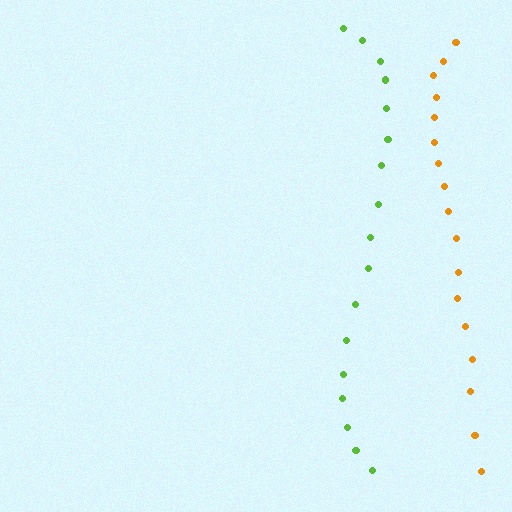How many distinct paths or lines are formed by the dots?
There are 2 distinct paths.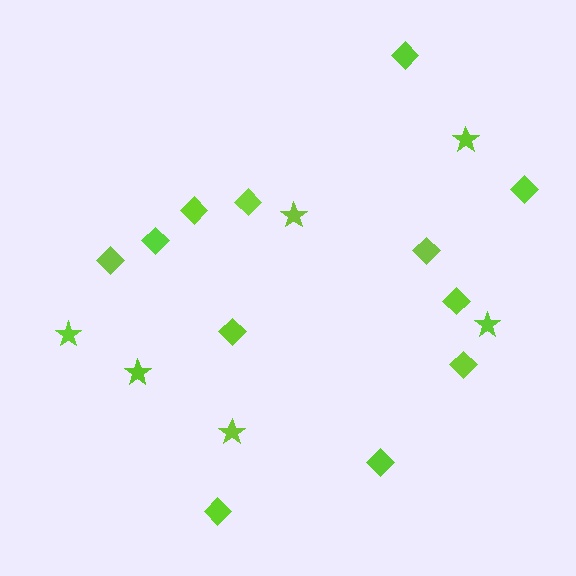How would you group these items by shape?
There are 2 groups: one group of stars (6) and one group of diamonds (12).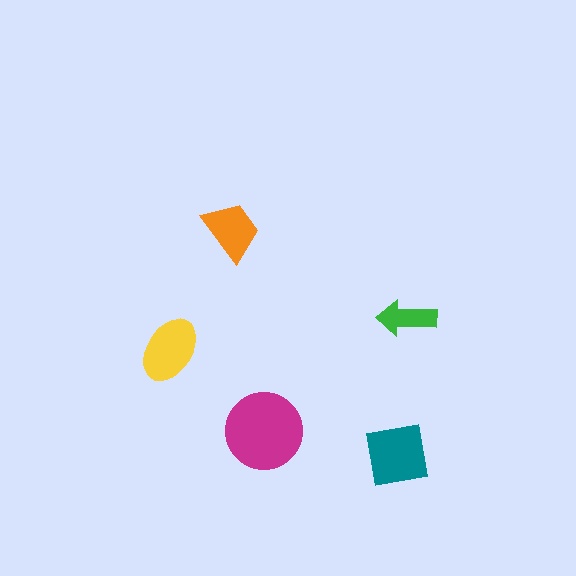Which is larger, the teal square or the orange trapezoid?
The teal square.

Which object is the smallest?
The green arrow.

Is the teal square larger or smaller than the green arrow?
Larger.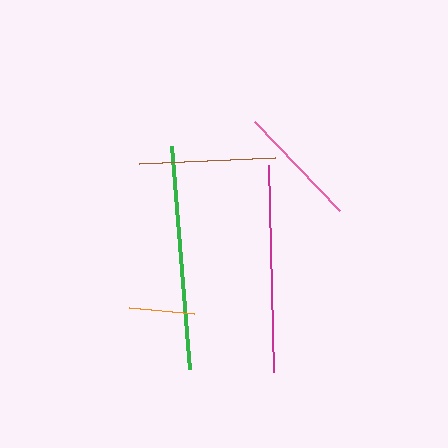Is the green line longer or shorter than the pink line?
The green line is longer than the pink line.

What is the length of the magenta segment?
The magenta segment is approximately 207 pixels long.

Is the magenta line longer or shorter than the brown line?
The magenta line is longer than the brown line.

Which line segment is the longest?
The green line is the longest at approximately 223 pixels.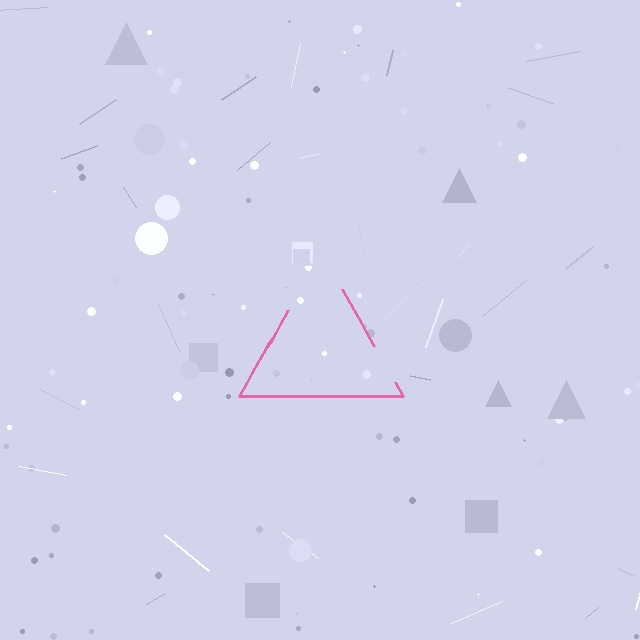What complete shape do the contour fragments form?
The contour fragments form a triangle.